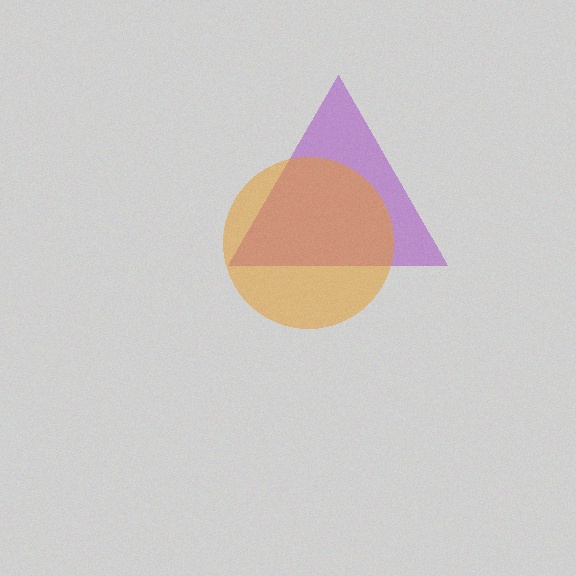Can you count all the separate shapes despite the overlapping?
Yes, there are 2 separate shapes.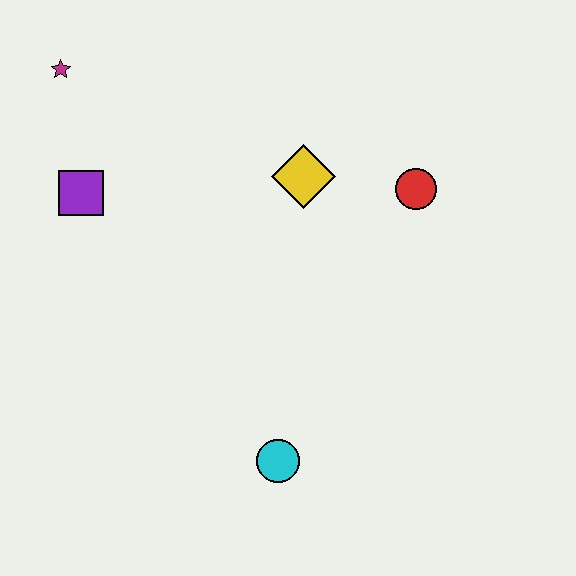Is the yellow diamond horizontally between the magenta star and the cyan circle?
No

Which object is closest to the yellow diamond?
The red circle is closest to the yellow diamond.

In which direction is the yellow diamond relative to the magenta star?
The yellow diamond is to the right of the magenta star.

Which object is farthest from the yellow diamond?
The cyan circle is farthest from the yellow diamond.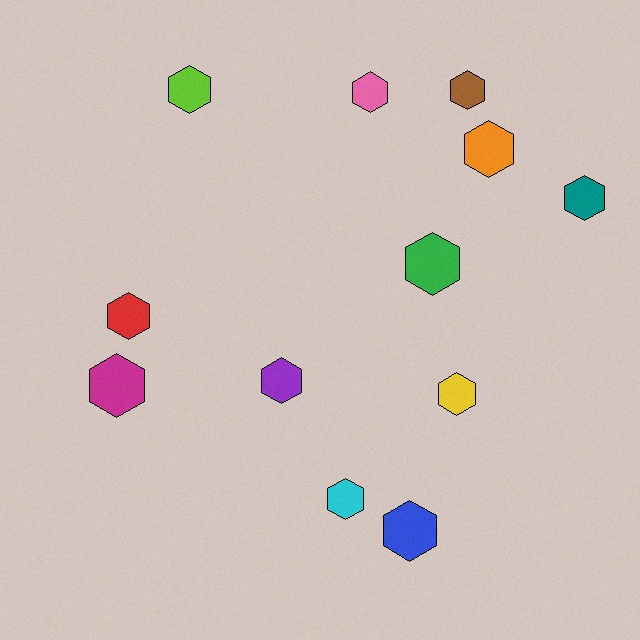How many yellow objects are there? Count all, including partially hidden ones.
There is 1 yellow object.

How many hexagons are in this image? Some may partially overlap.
There are 12 hexagons.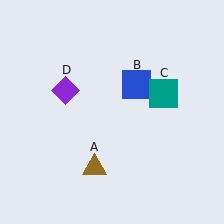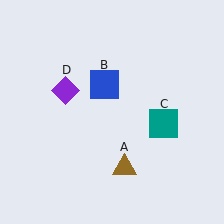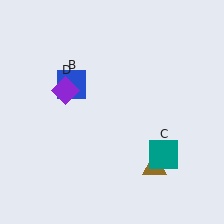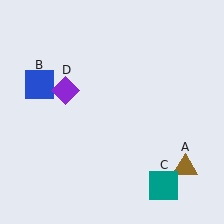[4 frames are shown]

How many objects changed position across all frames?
3 objects changed position: brown triangle (object A), blue square (object B), teal square (object C).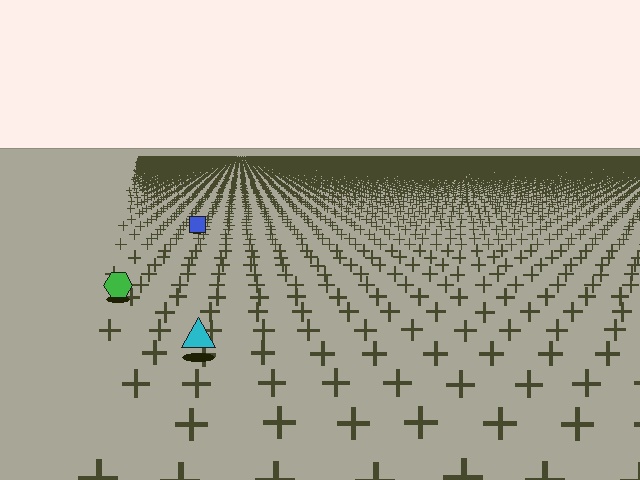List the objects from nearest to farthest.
From nearest to farthest: the cyan triangle, the green hexagon, the blue square.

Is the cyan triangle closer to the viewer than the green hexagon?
Yes. The cyan triangle is closer — you can tell from the texture gradient: the ground texture is coarser near it.